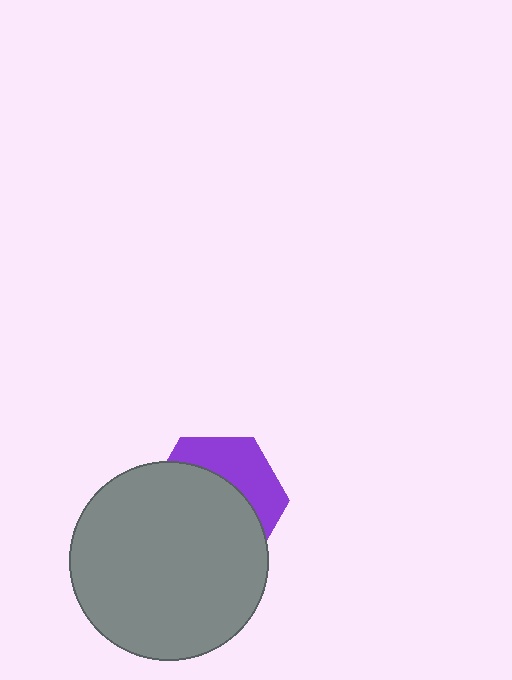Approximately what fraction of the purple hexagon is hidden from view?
Roughly 64% of the purple hexagon is hidden behind the gray circle.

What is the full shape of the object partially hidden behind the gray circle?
The partially hidden object is a purple hexagon.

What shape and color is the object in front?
The object in front is a gray circle.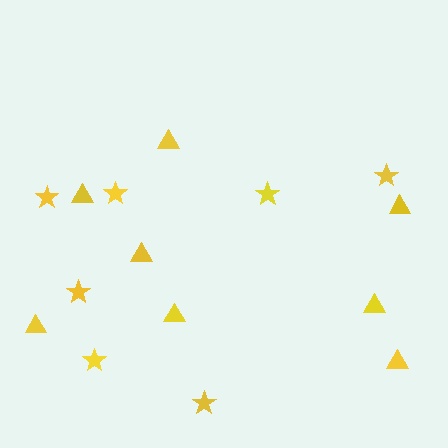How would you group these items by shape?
There are 2 groups: one group of stars (7) and one group of triangles (8).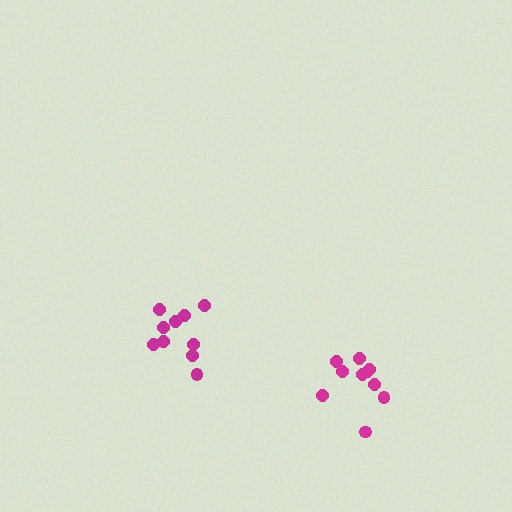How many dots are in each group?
Group 1: 10 dots, Group 2: 10 dots (20 total).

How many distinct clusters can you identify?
There are 2 distinct clusters.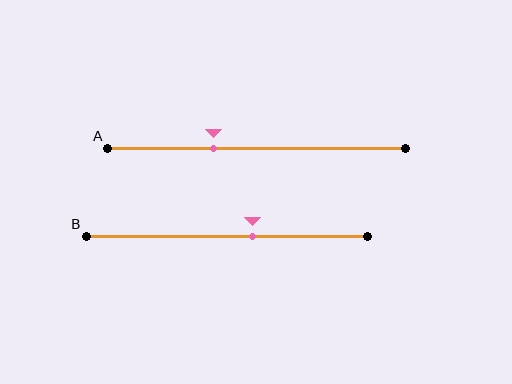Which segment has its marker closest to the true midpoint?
Segment B has its marker closest to the true midpoint.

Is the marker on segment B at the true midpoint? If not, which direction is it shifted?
No, the marker on segment B is shifted to the right by about 9% of the segment length.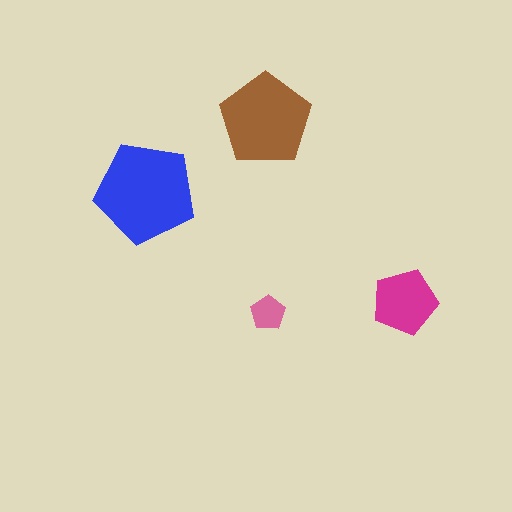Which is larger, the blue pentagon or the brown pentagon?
The blue one.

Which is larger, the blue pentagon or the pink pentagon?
The blue one.